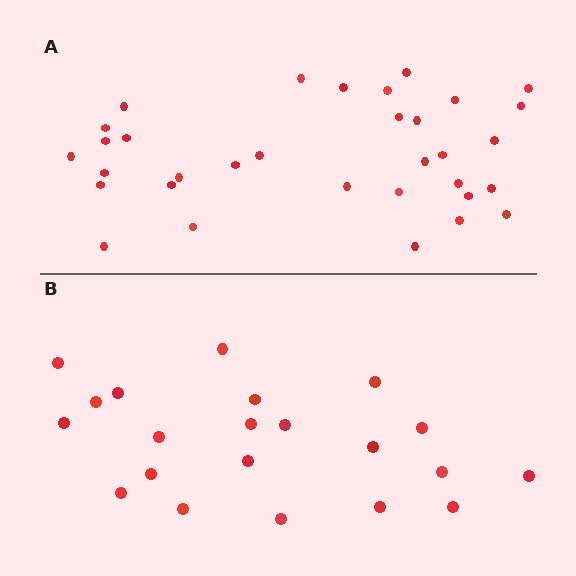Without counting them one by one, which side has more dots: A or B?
Region A (the top region) has more dots.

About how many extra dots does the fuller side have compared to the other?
Region A has roughly 12 or so more dots than region B.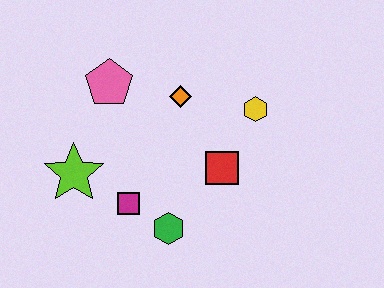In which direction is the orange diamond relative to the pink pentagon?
The orange diamond is to the right of the pink pentagon.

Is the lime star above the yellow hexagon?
No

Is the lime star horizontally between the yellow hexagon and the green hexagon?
No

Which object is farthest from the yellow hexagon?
The lime star is farthest from the yellow hexagon.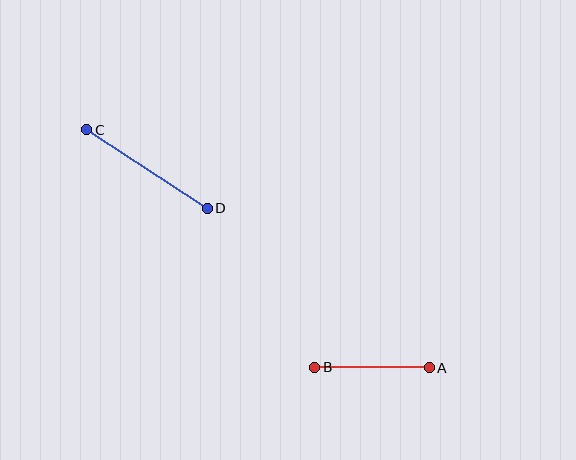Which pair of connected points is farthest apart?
Points C and D are farthest apart.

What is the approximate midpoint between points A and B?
The midpoint is at approximately (372, 368) pixels.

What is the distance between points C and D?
The distance is approximately 144 pixels.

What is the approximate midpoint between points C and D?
The midpoint is at approximately (147, 169) pixels.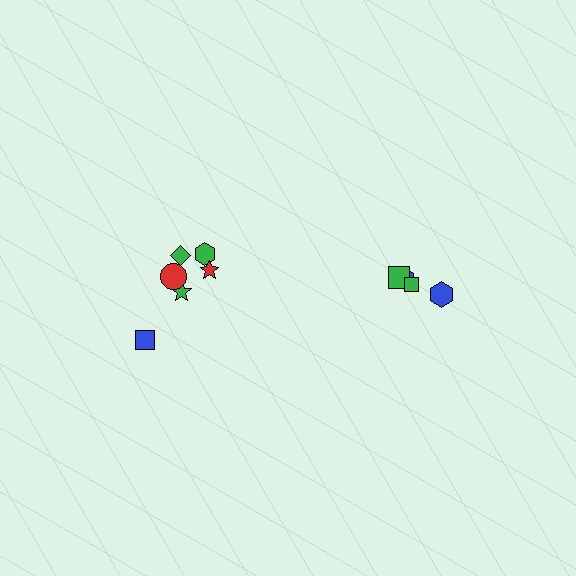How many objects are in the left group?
There are 6 objects.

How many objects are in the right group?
There are 4 objects.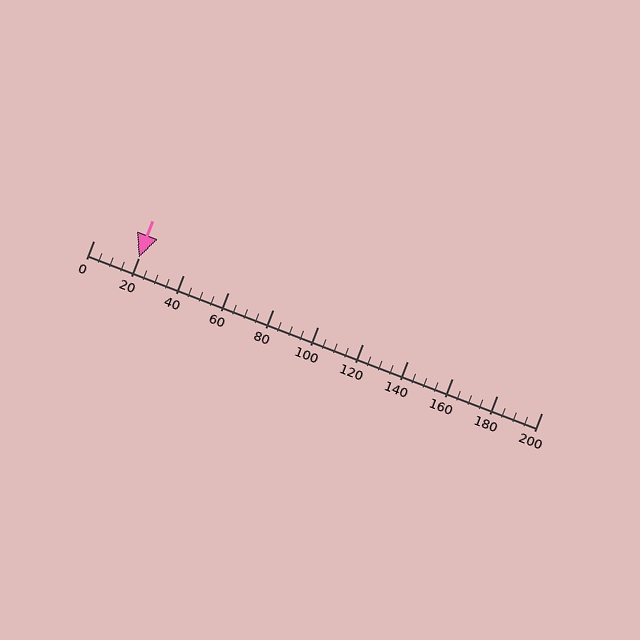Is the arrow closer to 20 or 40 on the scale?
The arrow is closer to 20.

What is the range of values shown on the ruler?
The ruler shows values from 0 to 200.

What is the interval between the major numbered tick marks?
The major tick marks are spaced 20 units apart.